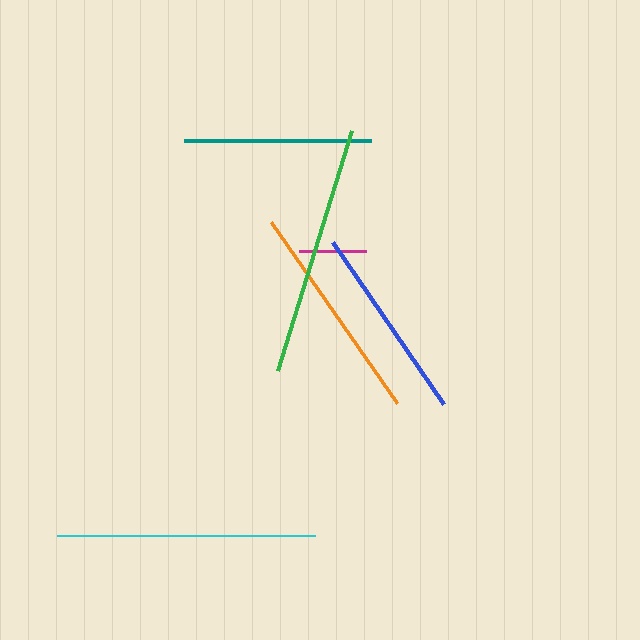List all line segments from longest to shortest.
From longest to shortest: cyan, green, orange, blue, teal, magenta.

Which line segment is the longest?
The cyan line is the longest at approximately 257 pixels.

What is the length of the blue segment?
The blue segment is approximately 196 pixels long.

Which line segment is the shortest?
The magenta line is the shortest at approximately 67 pixels.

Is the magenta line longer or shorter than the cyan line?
The cyan line is longer than the magenta line.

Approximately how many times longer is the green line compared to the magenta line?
The green line is approximately 3.7 times the length of the magenta line.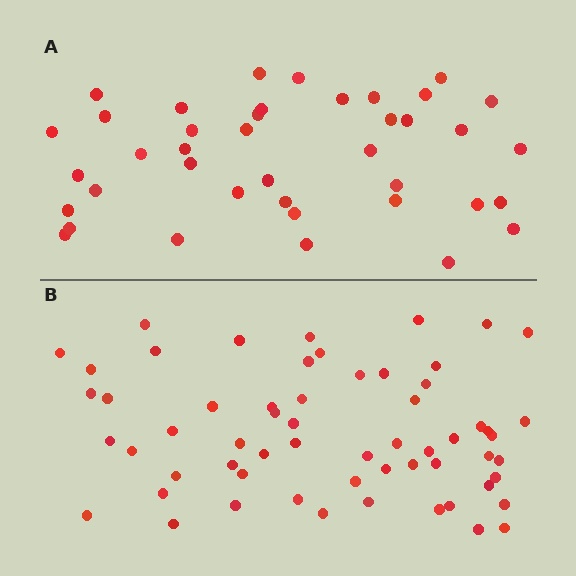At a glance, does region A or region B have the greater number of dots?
Region B (the bottom region) has more dots.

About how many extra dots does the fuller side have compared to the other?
Region B has approximately 20 more dots than region A.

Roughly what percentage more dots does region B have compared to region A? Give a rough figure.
About 50% more.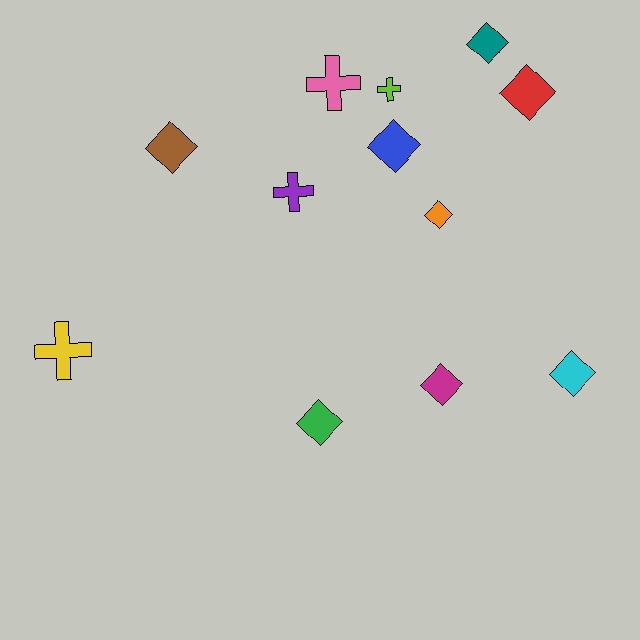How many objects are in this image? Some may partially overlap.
There are 12 objects.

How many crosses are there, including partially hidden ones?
There are 4 crosses.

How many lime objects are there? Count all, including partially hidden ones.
There is 1 lime object.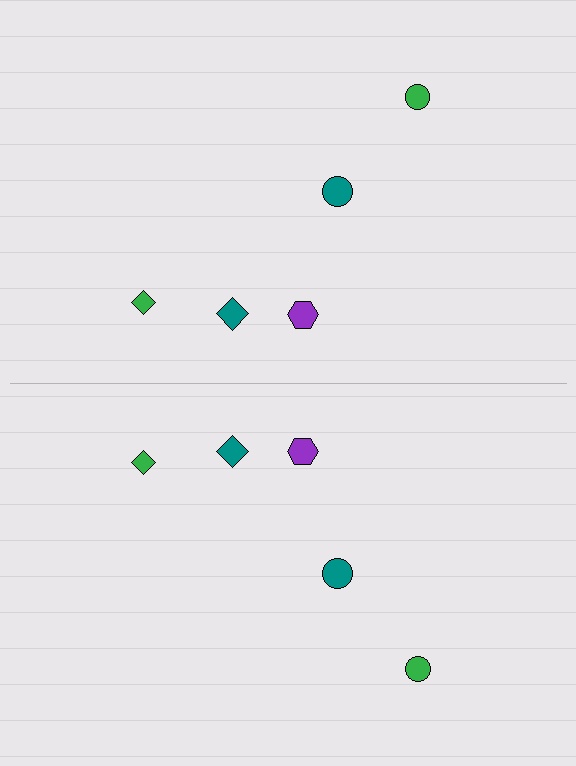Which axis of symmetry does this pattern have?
The pattern has a horizontal axis of symmetry running through the center of the image.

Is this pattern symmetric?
Yes, this pattern has bilateral (reflection) symmetry.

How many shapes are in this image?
There are 10 shapes in this image.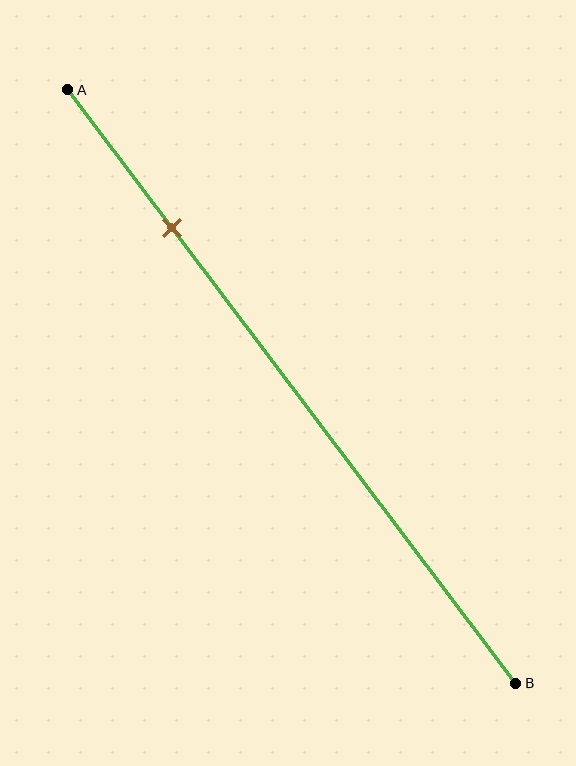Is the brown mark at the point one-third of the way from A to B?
No, the mark is at about 25% from A, not at the 33% one-third point.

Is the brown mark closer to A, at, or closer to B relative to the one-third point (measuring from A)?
The brown mark is closer to point A than the one-third point of segment AB.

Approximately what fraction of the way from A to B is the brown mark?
The brown mark is approximately 25% of the way from A to B.